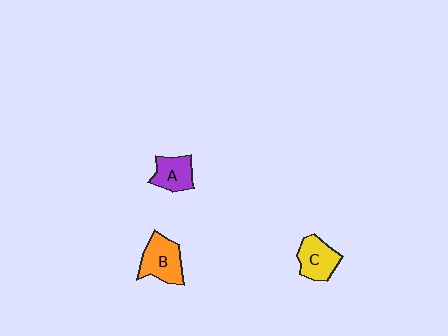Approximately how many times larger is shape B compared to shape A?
Approximately 1.3 times.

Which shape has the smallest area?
Shape A (purple).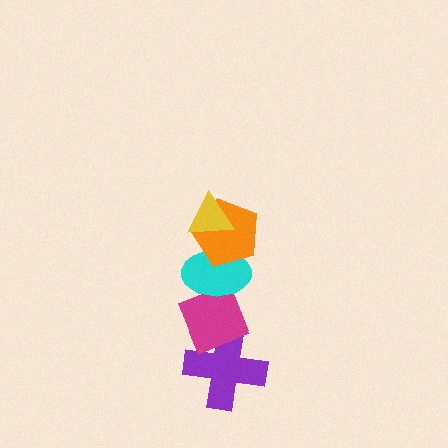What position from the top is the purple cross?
The purple cross is 5th from the top.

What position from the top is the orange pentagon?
The orange pentagon is 2nd from the top.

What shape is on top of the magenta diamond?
The cyan ellipse is on top of the magenta diamond.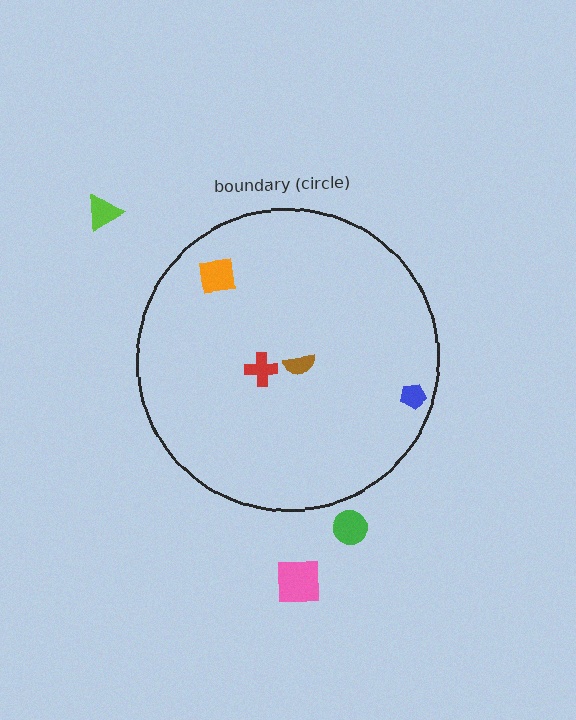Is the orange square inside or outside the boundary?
Inside.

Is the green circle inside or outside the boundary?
Outside.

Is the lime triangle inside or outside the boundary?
Outside.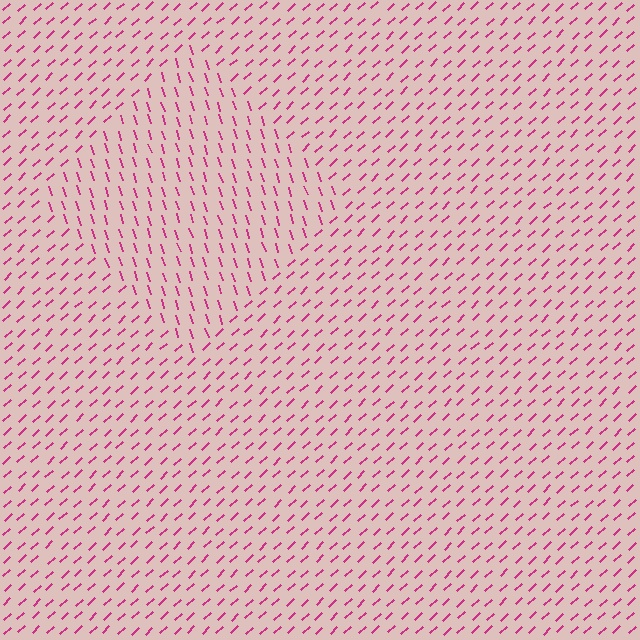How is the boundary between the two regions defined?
The boundary is defined purely by a change in line orientation (approximately 65 degrees difference). All lines are the same color and thickness.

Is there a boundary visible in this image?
Yes, there is a texture boundary formed by a change in line orientation.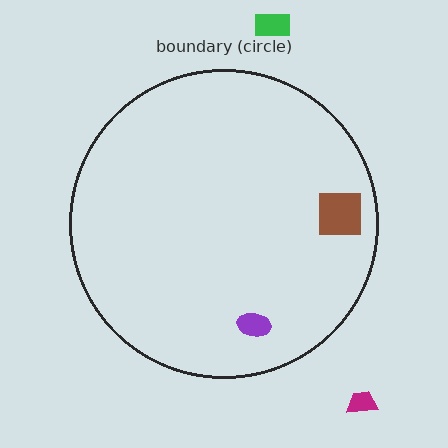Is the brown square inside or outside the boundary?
Inside.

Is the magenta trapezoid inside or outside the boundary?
Outside.